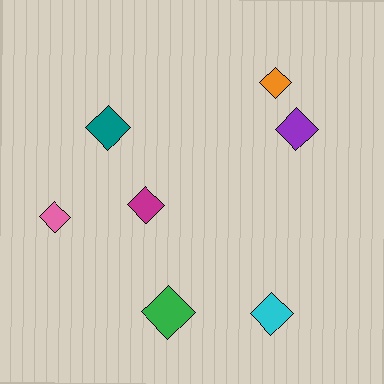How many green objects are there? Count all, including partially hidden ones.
There is 1 green object.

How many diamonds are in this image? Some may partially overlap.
There are 7 diamonds.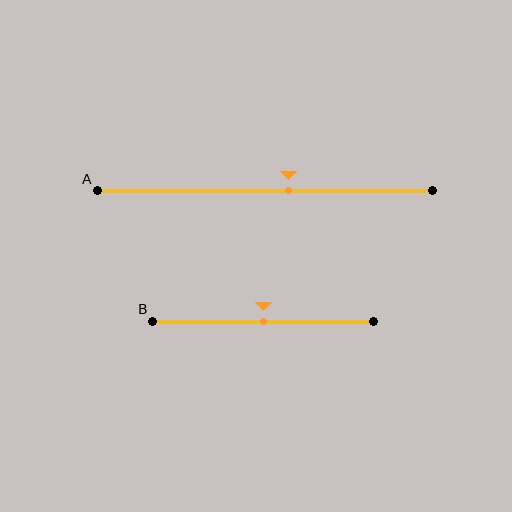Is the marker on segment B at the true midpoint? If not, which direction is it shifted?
Yes, the marker on segment B is at the true midpoint.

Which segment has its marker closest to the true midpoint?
Segment B has its marker closest to the true midpoint.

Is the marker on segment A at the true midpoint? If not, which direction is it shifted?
No, the marker on segment A is shifted to the right by about 7% of the segment length.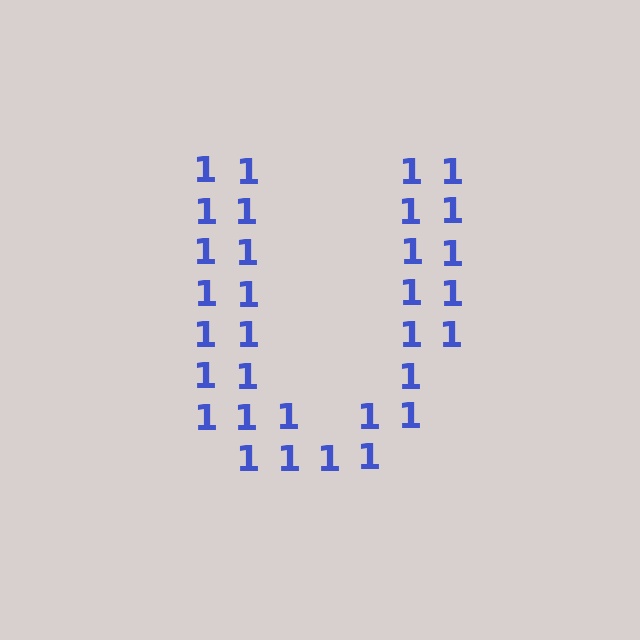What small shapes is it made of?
It is made of small digit 1's.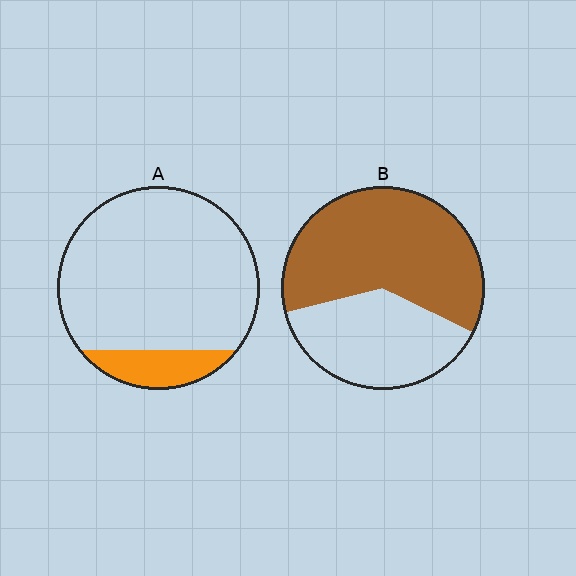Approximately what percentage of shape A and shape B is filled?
A is approximately 15% and B is approximately 60%.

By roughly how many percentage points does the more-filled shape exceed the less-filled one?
By roughly 45 percentage points (B over A).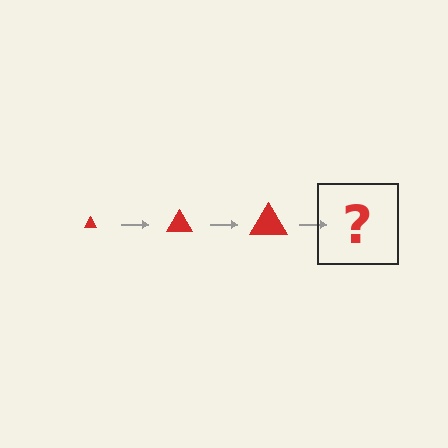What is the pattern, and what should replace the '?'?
The pattern is that the triangle gets progressively larger each step. The '?' should be a red triangle, larger than the previous one.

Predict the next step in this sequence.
The next step is a red triangle, larger than the previous one.